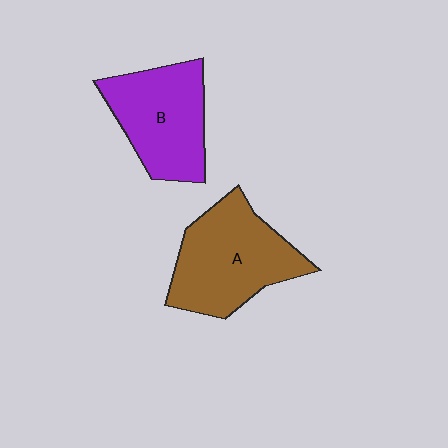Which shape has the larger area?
Shape A (brown).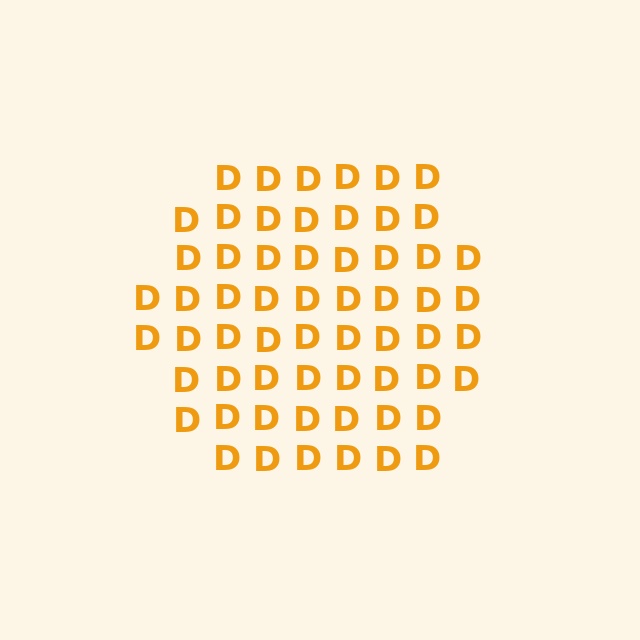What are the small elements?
The small elements are letter D's.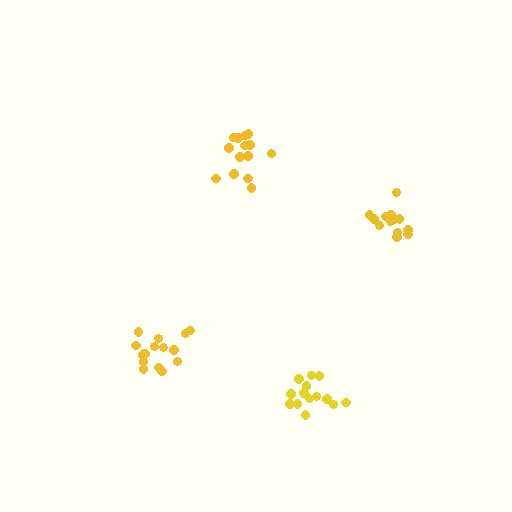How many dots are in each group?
Group 1: 14 dots, Group 2: 15 dots, Group 3: 13 dots, Group 4: 14 dots (56 total).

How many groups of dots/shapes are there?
There are 4 groups.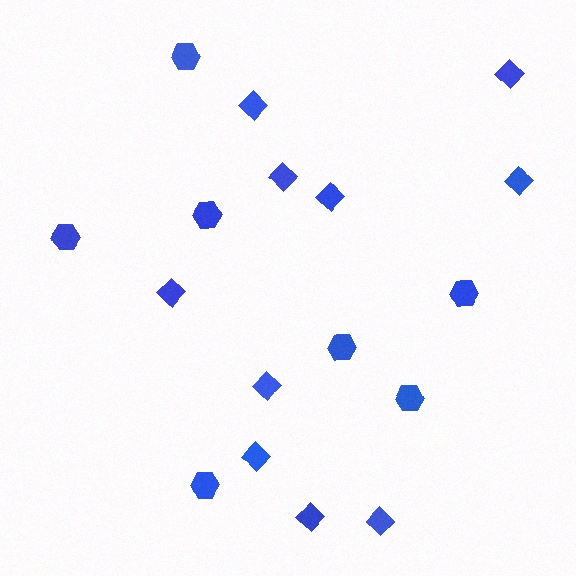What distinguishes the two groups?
There are 2 groups: one group of hexagons (7) and one group of diamonds (10).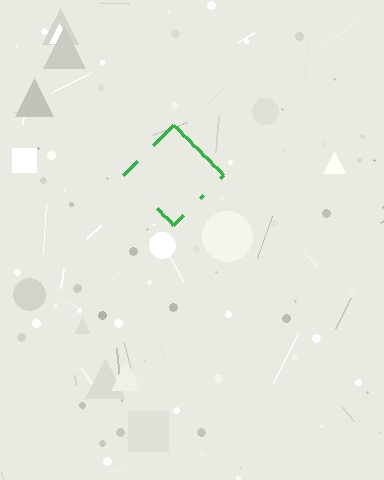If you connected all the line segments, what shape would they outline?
They would outline a diamond.